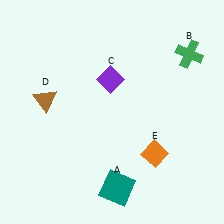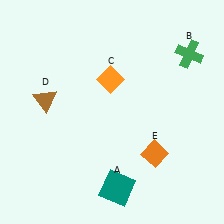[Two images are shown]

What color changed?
The diamond (C) changed from purple in Image 1 to orange in Image 2.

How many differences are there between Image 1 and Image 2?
There is 1 difference between the two images.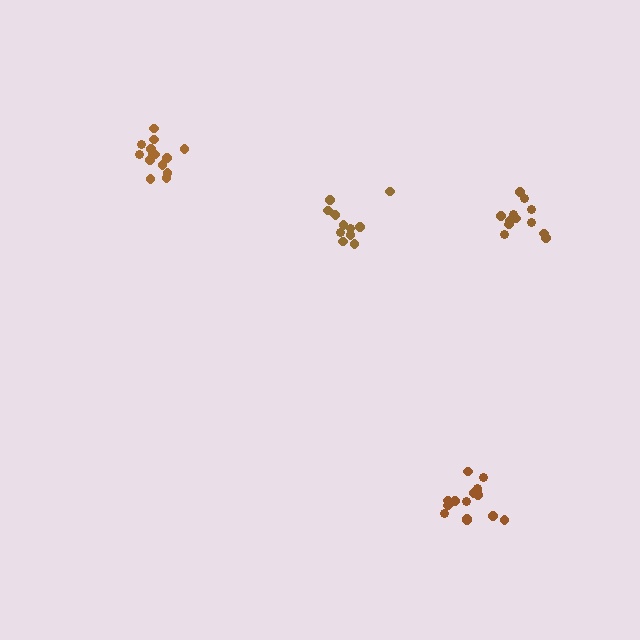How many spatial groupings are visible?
There are 4 spatial groupings.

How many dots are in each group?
Group 1: 12 dots, Group 2: 14 dots, Group 3: 12 dots, Group 4: 15 dots (53 total).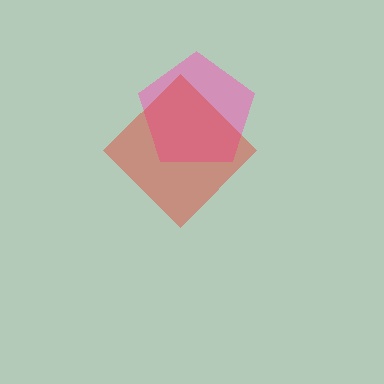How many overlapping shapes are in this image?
There are 2 overlapping shapes in the image.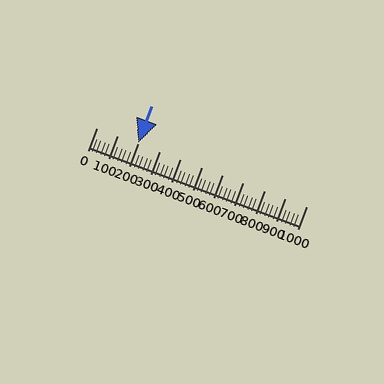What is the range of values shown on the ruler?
The ruler shows values from 0 to 1000.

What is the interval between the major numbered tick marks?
The major tick marks are spaced 100 units apart.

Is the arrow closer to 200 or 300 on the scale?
The arrow is closer to 200.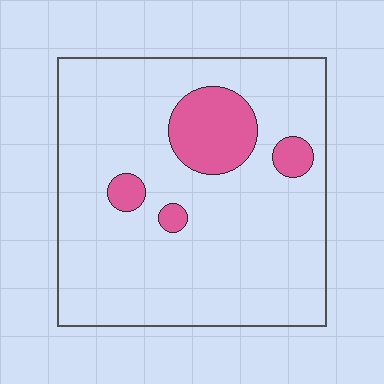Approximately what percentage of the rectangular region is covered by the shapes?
Approximately 15%.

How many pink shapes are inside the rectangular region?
4.